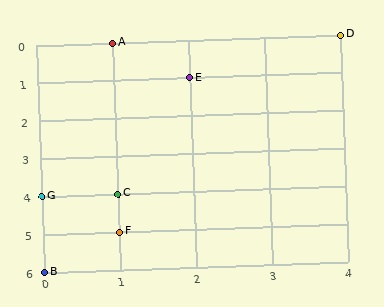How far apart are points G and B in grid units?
Points G and B are 2 rows apart.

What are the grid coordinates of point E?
Point E is at grid coordinates (2, 1).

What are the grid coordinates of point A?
Point A is at grid coordinates (1, 0).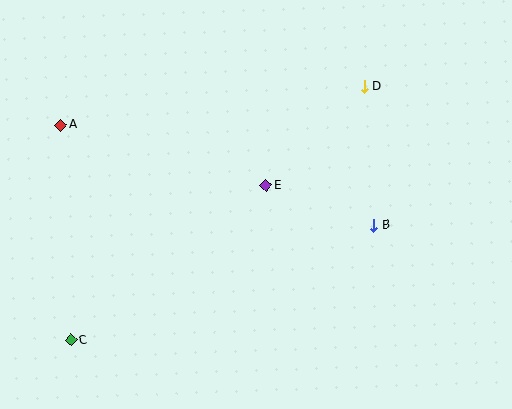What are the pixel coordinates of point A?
Point A is at (61, 125).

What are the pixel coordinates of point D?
Point D is at (364, 86).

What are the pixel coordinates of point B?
Point B is at (373, 225).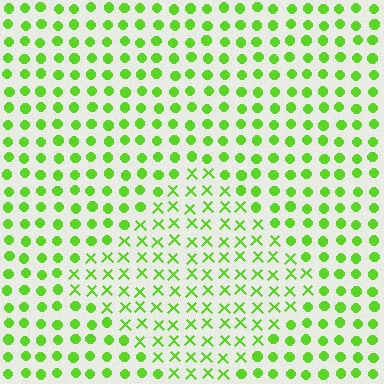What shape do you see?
I see a diamond.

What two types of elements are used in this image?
The image uses X marks inside the diamond region and circles outside it.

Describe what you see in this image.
The image is filled with small lime elements arranged in a uniform grid. A diamond-shaped region contains X marks, while the surrounding area contains circles. The boundary is defined purely by the change in element shape.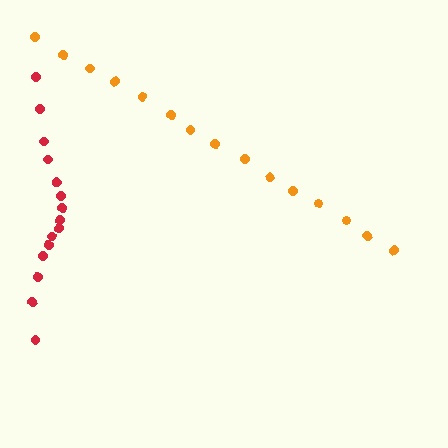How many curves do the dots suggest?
There are 2 distinct paths.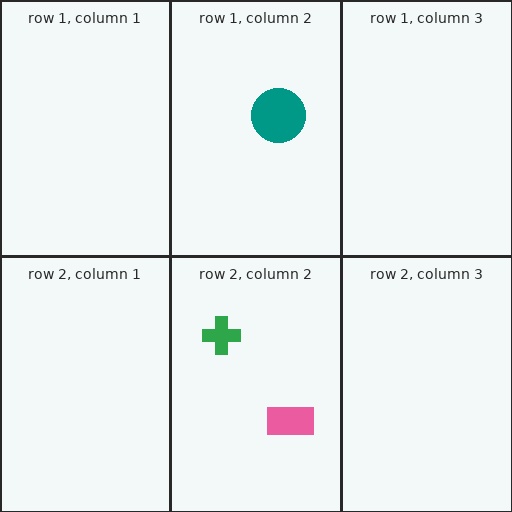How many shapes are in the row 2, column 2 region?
2.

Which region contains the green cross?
The row 2, column 2 region.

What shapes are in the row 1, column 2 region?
The teal circle.